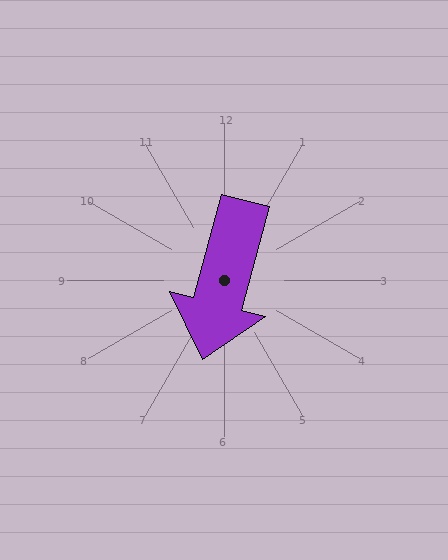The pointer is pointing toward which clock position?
Roughly 6 o'clock.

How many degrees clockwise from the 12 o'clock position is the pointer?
Approximately 195 degrees.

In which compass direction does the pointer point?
South.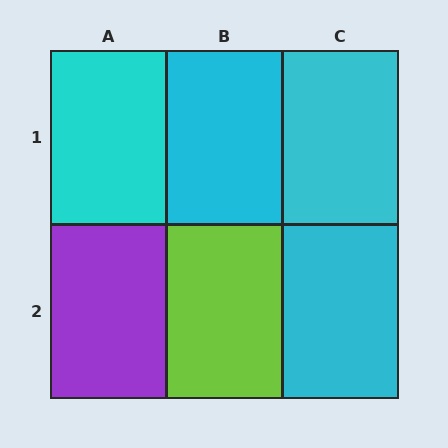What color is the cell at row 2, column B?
Lime.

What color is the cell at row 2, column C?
Cyan.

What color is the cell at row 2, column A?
Purple.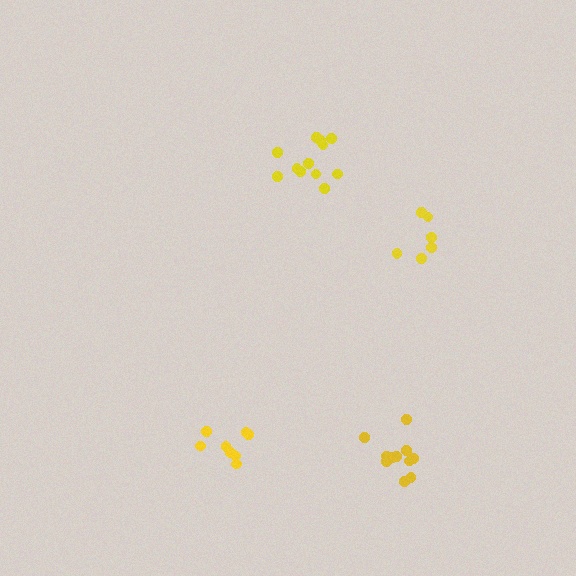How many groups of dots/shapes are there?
There are 4 groups.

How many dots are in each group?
Group 1: 6 dots, Group 2: 8 dots, Group 3: 12 dots, Group 4: 11 dots (37 total).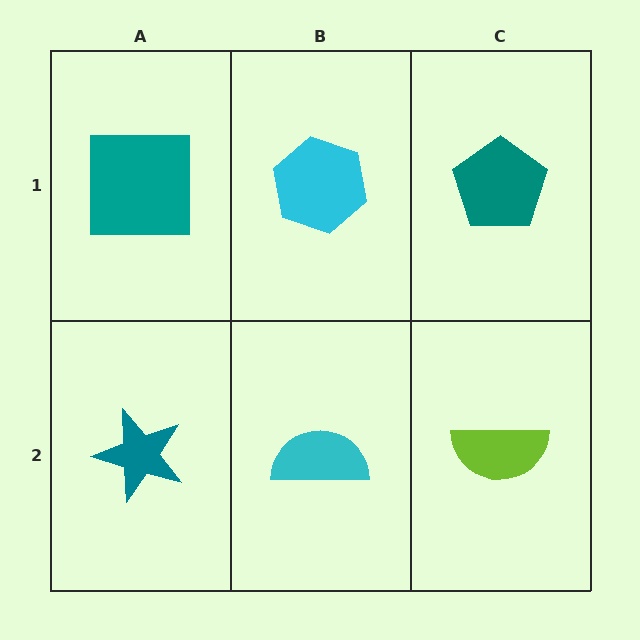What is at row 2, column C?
A lime semicircle.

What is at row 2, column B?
A cyan semicircle.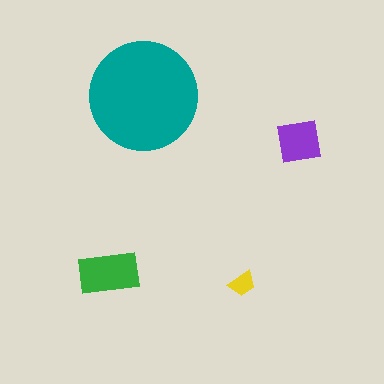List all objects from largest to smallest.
The teal circle, the green rectangle, the purple square, the yellow trapezoid.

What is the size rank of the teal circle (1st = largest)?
1st.